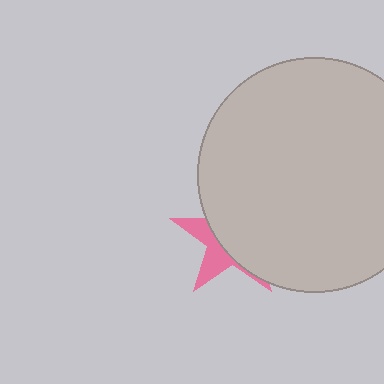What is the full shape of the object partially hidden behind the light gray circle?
The partially hidden object is a pink star.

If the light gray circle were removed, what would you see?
You would see the complete pink star.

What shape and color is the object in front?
The object in front is a light gray circle.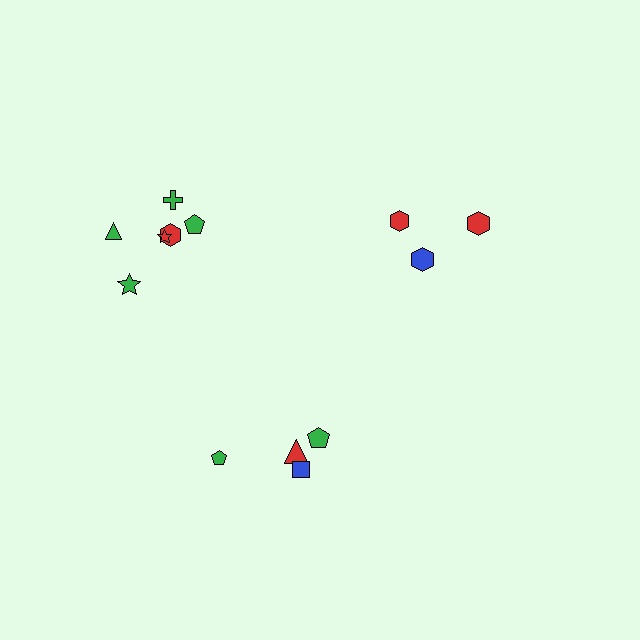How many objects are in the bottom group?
There are 4 objects.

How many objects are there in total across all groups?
There are 13 objects.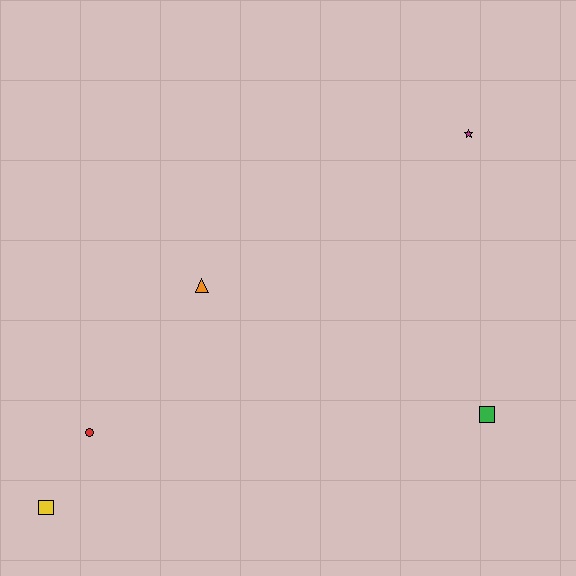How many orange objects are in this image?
There is 1 orange object.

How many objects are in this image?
There are 5 objects.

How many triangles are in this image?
There is 1 triangle.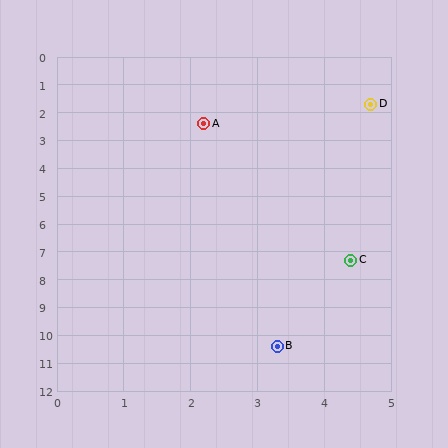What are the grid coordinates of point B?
Point B is at approximately (3.3, 10.4).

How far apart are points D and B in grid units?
Points D and B are about 8.8 grid units apart.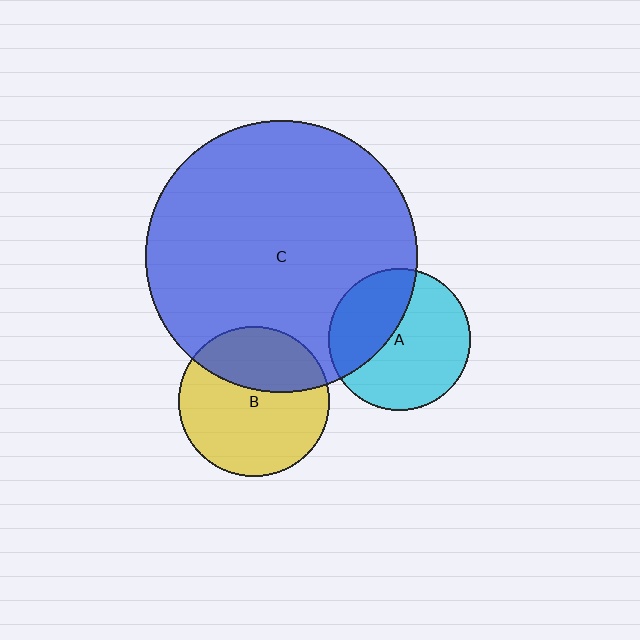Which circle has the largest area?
Circle C (blue).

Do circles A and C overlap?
Yes.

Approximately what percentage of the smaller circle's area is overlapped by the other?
Approximately 40%.